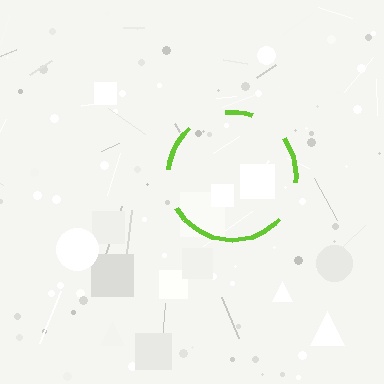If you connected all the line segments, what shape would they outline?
They would outline a circle.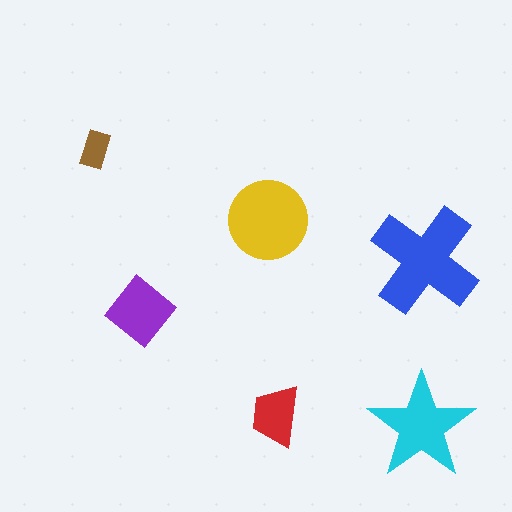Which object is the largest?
The blue cross.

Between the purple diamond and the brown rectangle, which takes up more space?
The purple diamond.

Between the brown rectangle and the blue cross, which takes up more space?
The blue cross.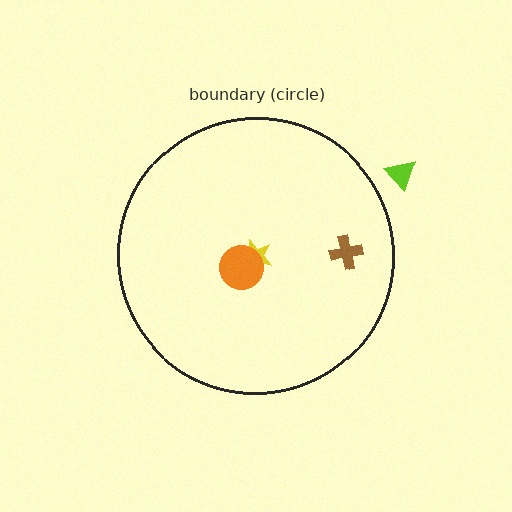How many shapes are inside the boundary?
3 inside, 1 outside.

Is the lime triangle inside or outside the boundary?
Outside.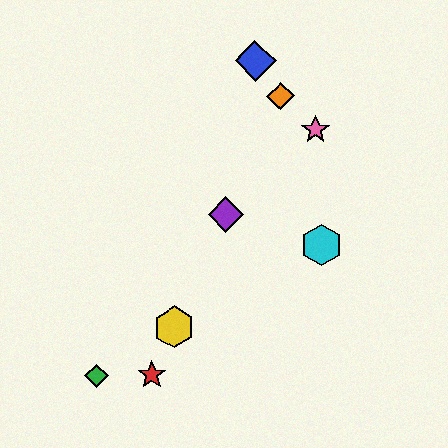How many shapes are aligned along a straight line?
4 shapes (the red star, the yellow hexagon, the purple diamond, the orange diamond) are aligned along a straight line.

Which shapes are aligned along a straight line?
The red star, the yellow hexagon, the purple diamond, the orange diamond are aligned along a straight line.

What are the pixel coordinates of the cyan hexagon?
The cyan hexagon is at (322, 245).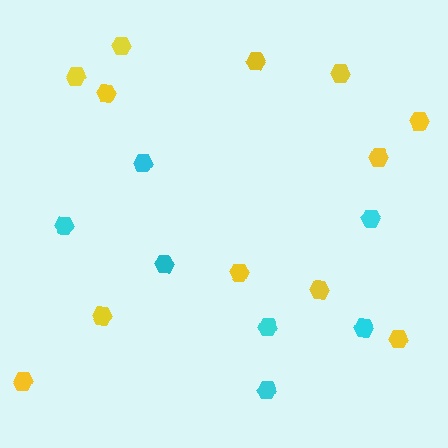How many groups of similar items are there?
There are 2 groups: one group of yellow hexagons (12) and one group of cyan hexagons (7).